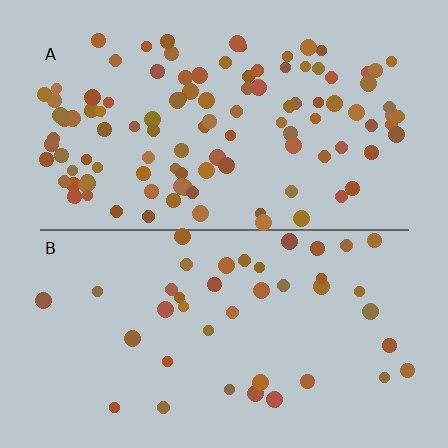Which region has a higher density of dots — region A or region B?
A (the top).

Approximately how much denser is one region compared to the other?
Approximately 2.7× — region A over region B.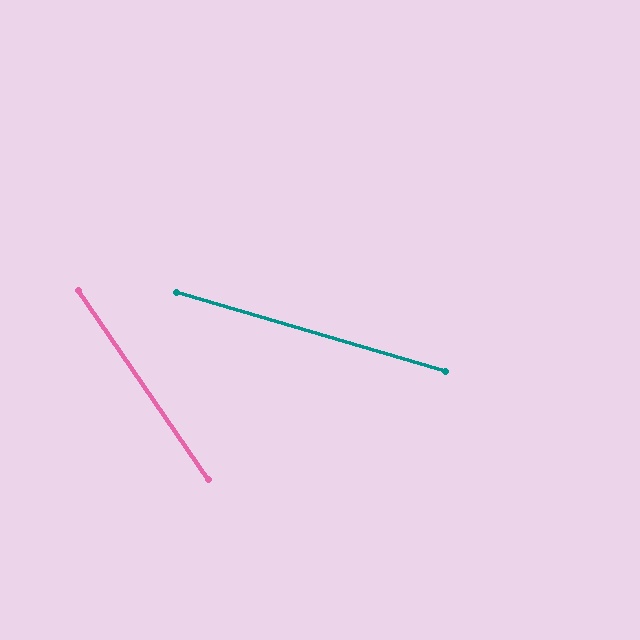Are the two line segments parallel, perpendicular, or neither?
Neither parallel nor perpendicular — they differ by about 39°.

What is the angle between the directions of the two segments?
Approximately 39 degrees.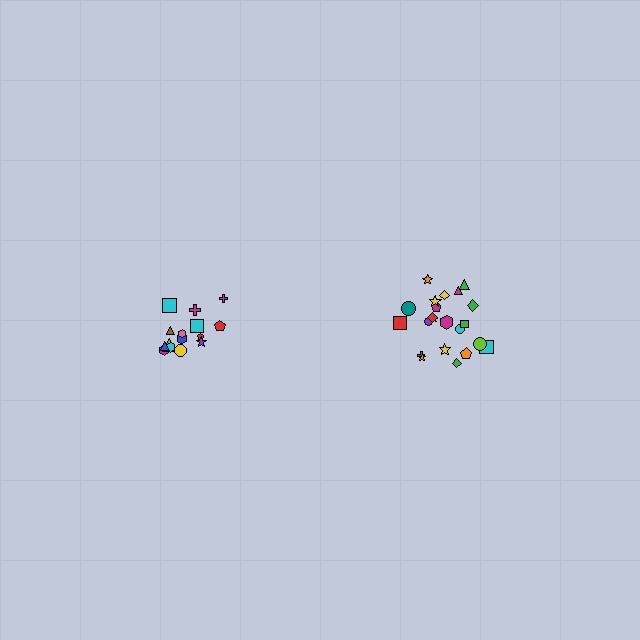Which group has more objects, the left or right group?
The right group.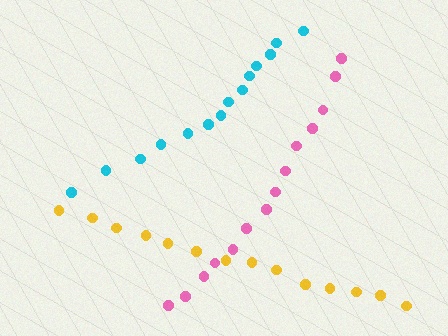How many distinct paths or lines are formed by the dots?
There are 3 distinct paths.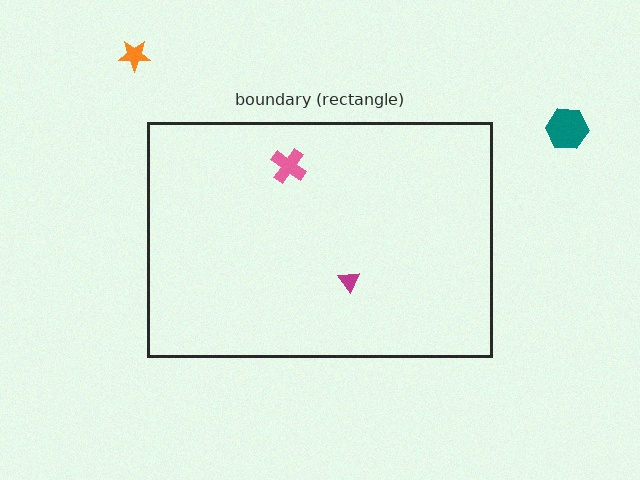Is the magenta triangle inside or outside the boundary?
Inside.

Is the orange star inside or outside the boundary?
Outside.